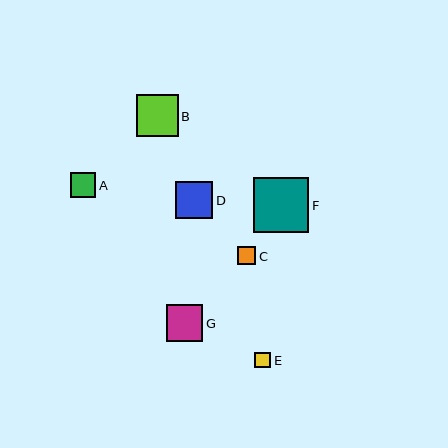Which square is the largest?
Square F is the largest with a size of approximately 55 pixels.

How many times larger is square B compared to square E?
Square B is approximately 2.6 times the size of square E.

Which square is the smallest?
Square E is the smallest with a size of approximately 16 pixels.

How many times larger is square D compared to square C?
Square D is approximately 2.1 times the size of square C.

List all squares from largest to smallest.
From largest to smallest: F, B, D, G, A, C, E.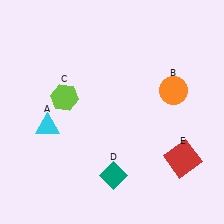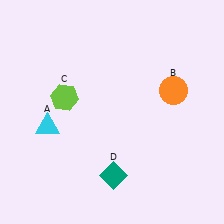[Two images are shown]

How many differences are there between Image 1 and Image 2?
There is 1 difference between the two images.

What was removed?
The red square (E) was removed in Image 2.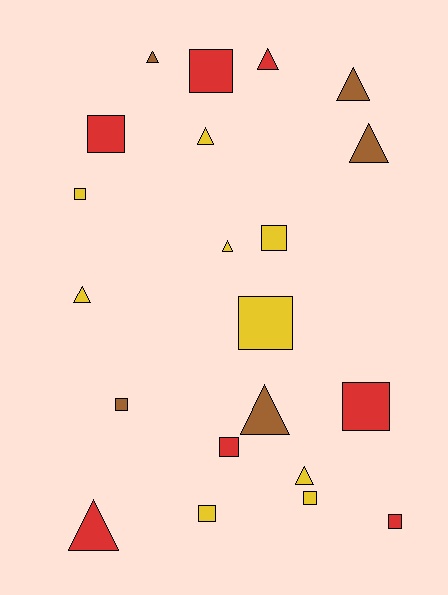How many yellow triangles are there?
There are 4 yellow triangles.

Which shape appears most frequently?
Square, with 11 objects.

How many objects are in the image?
There are 21 objects.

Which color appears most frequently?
Yellow, with 9 objects.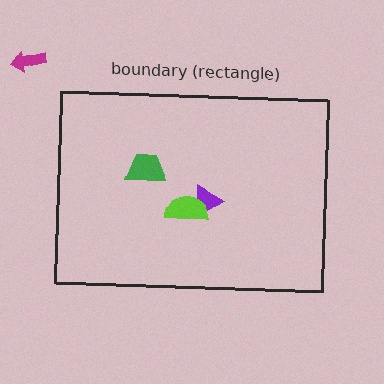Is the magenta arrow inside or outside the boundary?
Outside.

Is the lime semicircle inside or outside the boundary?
Inside.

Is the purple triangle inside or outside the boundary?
Inside.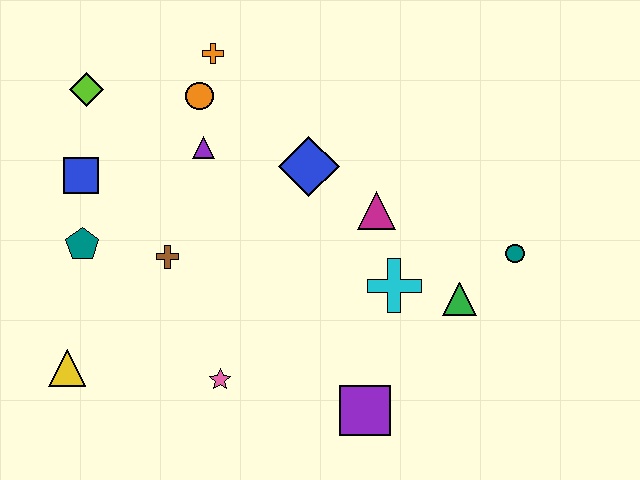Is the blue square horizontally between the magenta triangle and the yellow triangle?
Yes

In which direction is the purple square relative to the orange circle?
The purple square is below the orange circle.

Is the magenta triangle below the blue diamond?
Yes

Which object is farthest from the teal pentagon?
The teal circle is farthest from the teal pentagon.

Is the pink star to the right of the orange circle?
Yes